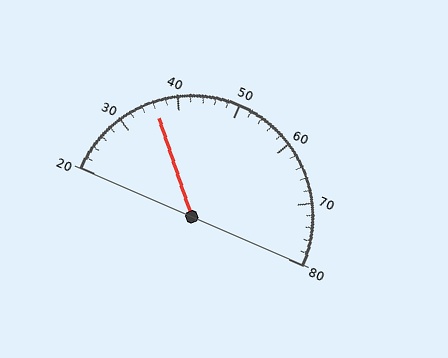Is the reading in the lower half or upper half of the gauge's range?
The reading is in the lower half of the range (20 to 80).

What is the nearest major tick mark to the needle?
The nearest major tick mark is 40.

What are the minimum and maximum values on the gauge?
The gauge ranges from 20 to 80.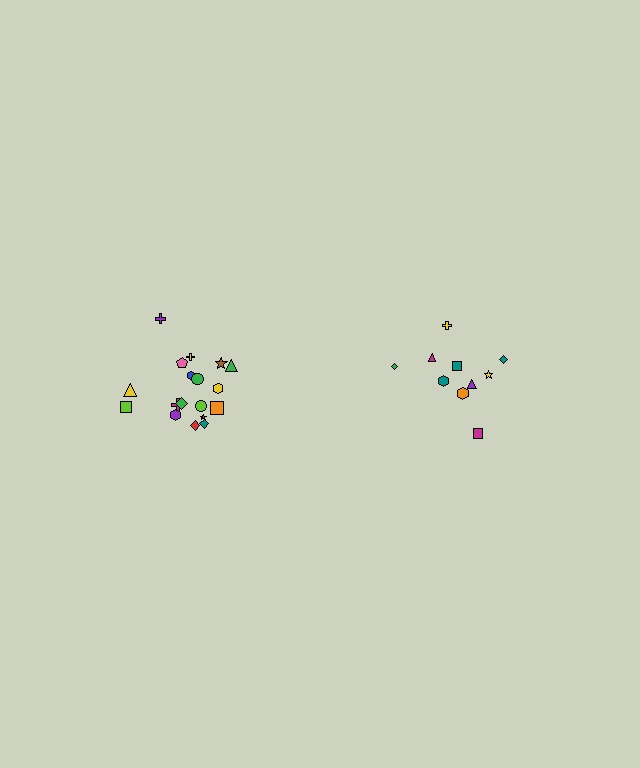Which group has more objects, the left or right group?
The left group.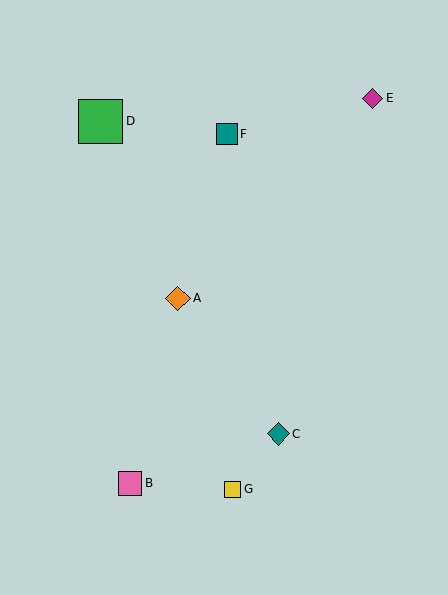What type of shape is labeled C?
Shape C is a teal diamond.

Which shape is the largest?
The green square (labeled D) is the largest.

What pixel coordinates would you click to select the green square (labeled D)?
Click at (100, 121) to select the green square D.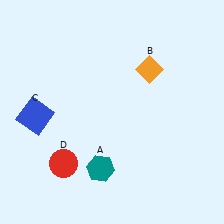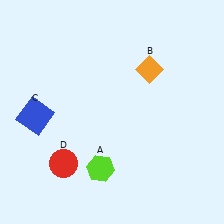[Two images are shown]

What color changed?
The hexagon (A) changed from teal in Image 1 to lime in Image 2.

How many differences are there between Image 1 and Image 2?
There is 1 difference between the two images.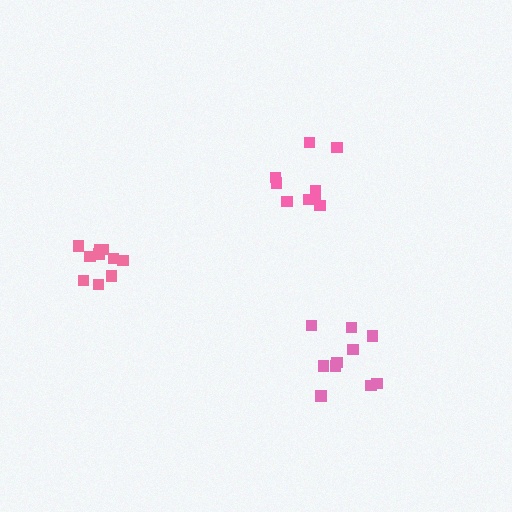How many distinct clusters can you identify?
There are 3 distinct clusters.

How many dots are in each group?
Group 1: 10 dots, Group 2: 10 dots, Group 3: 9 dots (29 total).